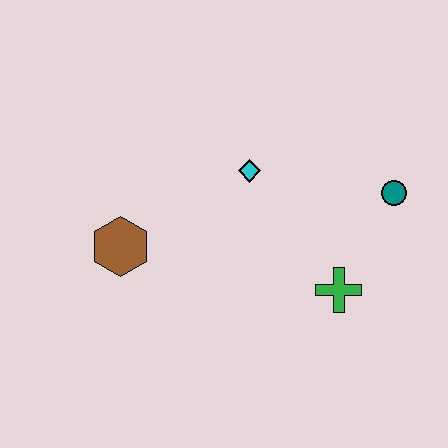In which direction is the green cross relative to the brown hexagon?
The green cross is to the right of the brown hexagon.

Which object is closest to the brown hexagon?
The cyan diamond is closest to the brown hexagon.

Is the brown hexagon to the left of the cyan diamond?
Yes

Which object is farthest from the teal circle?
The brown hexagon is farthest from the teal circle.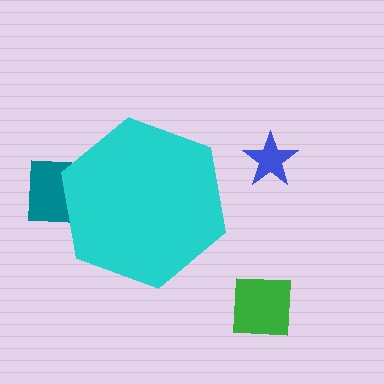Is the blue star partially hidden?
No, the blue star is fully visible.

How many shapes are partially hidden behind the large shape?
1 shape is partially hidden.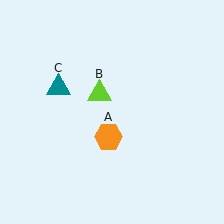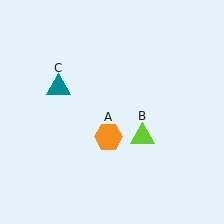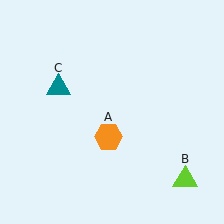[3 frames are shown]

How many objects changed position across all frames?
1 object changed position: lime triangle (object B).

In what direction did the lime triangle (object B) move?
The lime triangle (object B) moved down and to the right.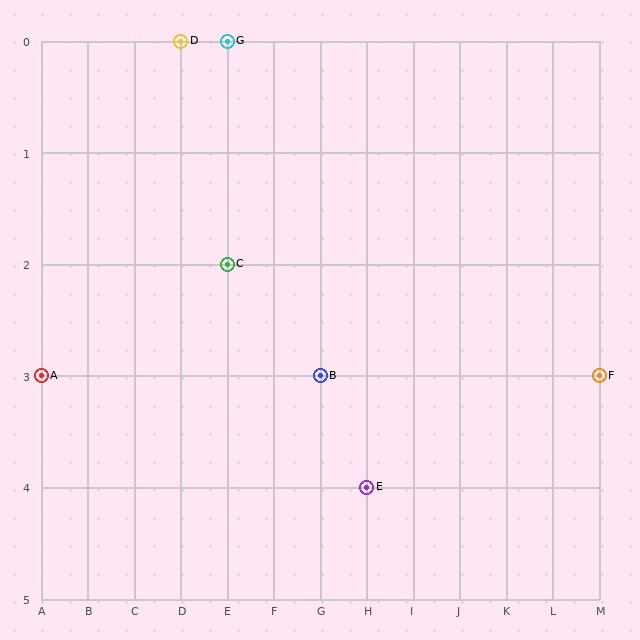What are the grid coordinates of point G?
Point G is at grid coordinates (E, 0).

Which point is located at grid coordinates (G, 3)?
Point B is at (G, 3).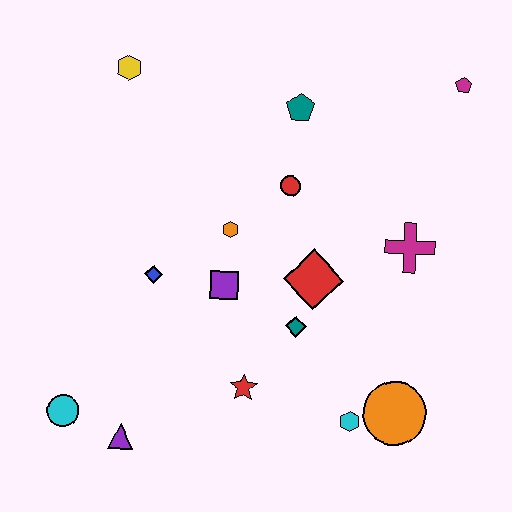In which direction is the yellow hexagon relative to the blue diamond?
The yellow hexagon is above the blue diamond.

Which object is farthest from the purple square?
The magenta pentagon is farthest from the purple square.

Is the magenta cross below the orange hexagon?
Yes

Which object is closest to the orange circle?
The cyan hexagon is closest to the orange circle.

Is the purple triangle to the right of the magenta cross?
No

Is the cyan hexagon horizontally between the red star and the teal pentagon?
No